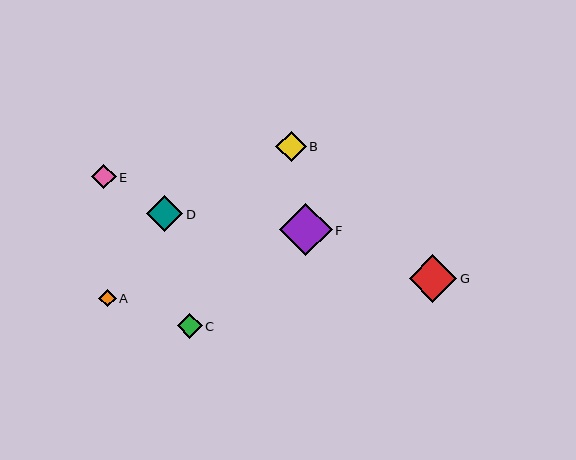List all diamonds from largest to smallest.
From largest to smallest: F, G, D, B, C, E, A.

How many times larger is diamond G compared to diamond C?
Diamond G is approximately 1.9 times the size of diamond C.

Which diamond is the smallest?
Diamond A is the smallest with a size of approximately 17 pixels.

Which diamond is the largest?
Diamond F is the largest with a size of approximately 52 pixels.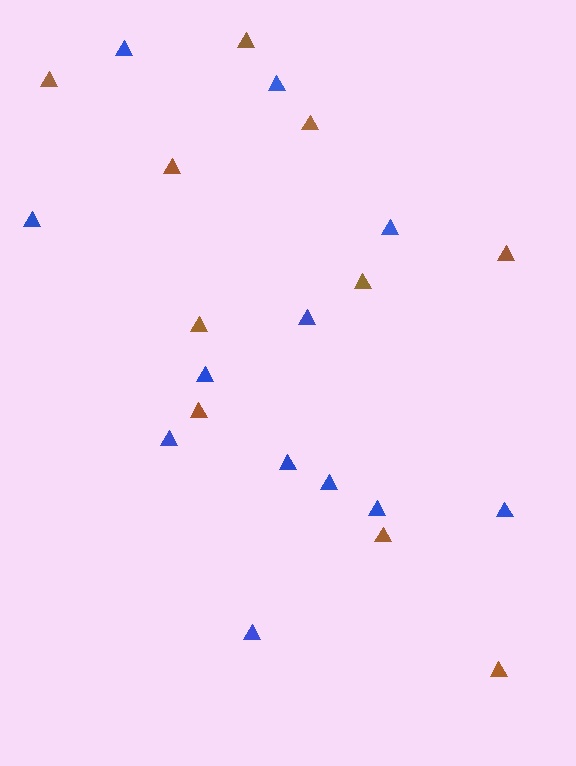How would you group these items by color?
There are 2 groups: one group of brown triangles (10) and one group of blue triangles (12).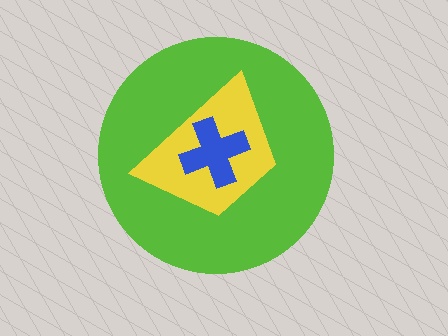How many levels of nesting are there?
3.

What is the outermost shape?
The lime circle.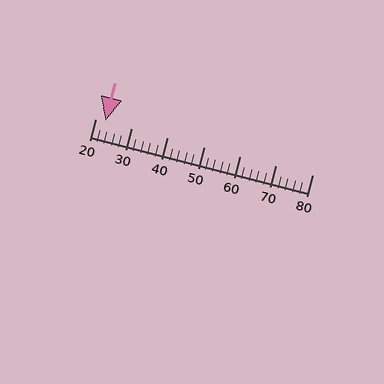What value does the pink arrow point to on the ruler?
The pink arrow points to approximately 23.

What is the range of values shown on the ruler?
The ruler shows values from 20 to 80.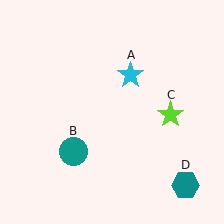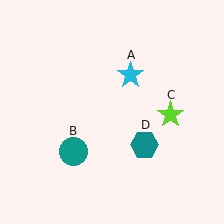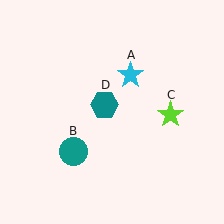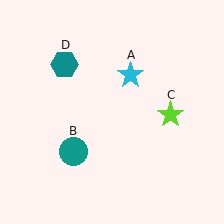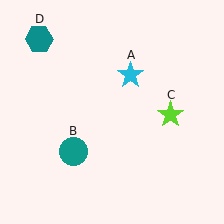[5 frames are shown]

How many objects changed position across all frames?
1 object changed position: teal hexagon (object D).